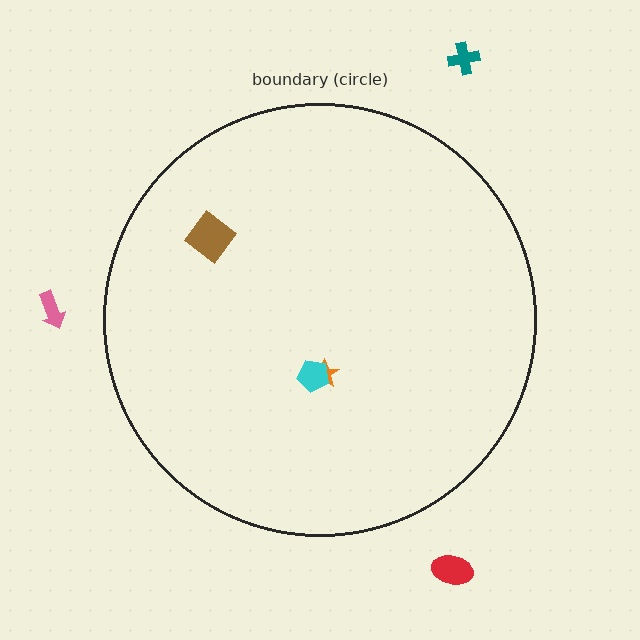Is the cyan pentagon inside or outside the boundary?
Inside.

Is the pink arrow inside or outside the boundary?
Outside.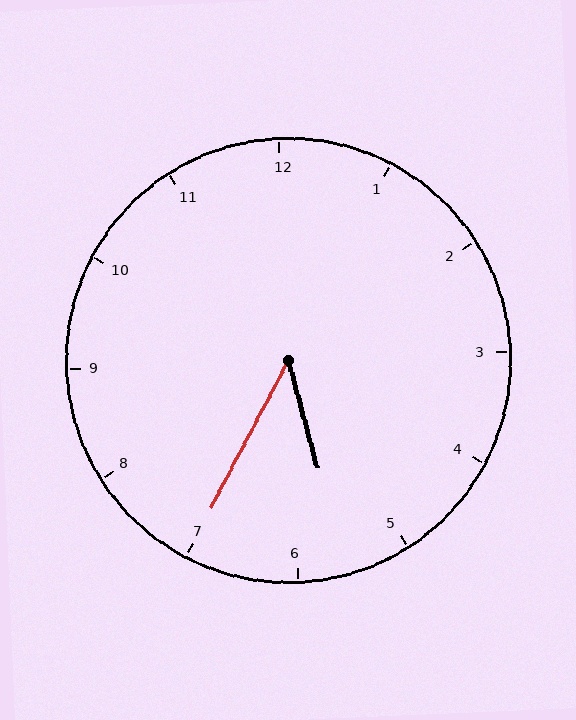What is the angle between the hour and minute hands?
Approximately 42 degrees.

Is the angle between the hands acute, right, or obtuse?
It is acute.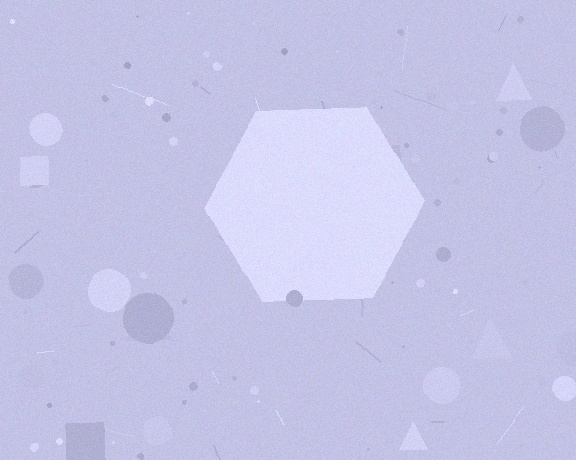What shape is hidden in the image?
A hexagon is hidden in the image.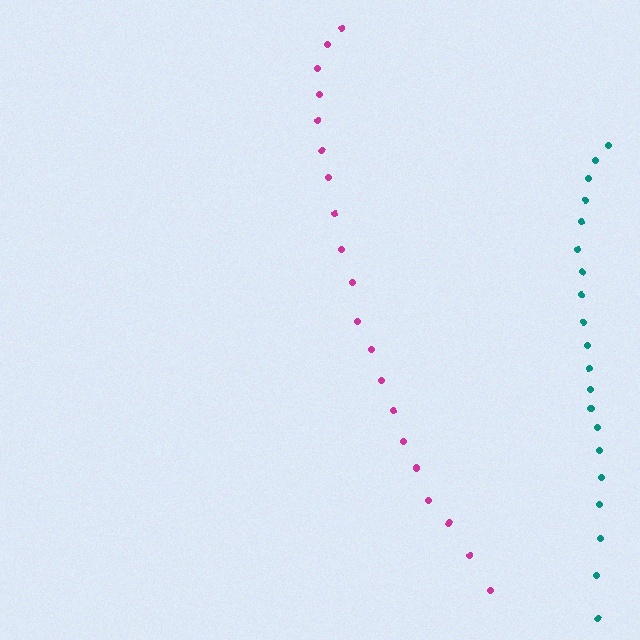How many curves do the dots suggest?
There are 2 distinct paths.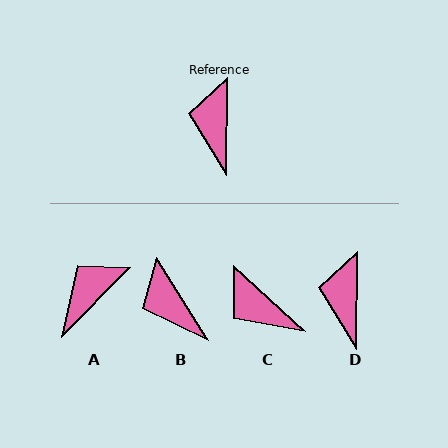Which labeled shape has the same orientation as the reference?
D.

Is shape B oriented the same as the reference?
No, it is off by about 33 degrees.